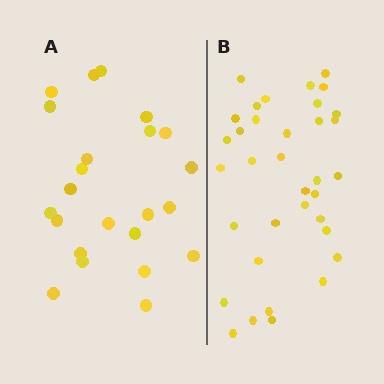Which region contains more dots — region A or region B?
Region B (the right region) has more dots.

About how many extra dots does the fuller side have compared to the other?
Region B has roughly 12 or so more dots than region A.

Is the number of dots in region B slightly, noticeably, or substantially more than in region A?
Region B has substantially more. The ratio is roughly 1.5 to 1.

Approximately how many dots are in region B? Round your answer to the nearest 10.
About 40 dots. (The exact count is 35, which rounds to 40.)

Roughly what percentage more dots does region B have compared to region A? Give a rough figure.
About 50% more.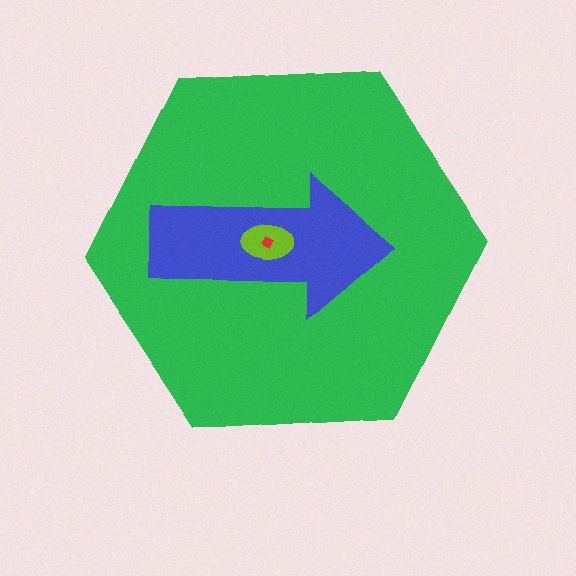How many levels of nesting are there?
4.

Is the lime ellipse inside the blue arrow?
Yes.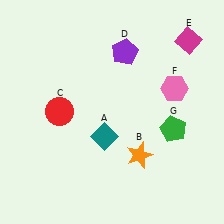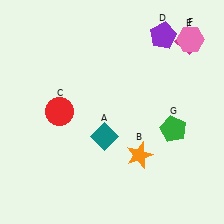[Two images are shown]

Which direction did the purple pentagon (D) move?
The purple pentagon (D) moved right.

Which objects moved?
The objects that moved are: the purple pentagon (D), the pink hexagon (F).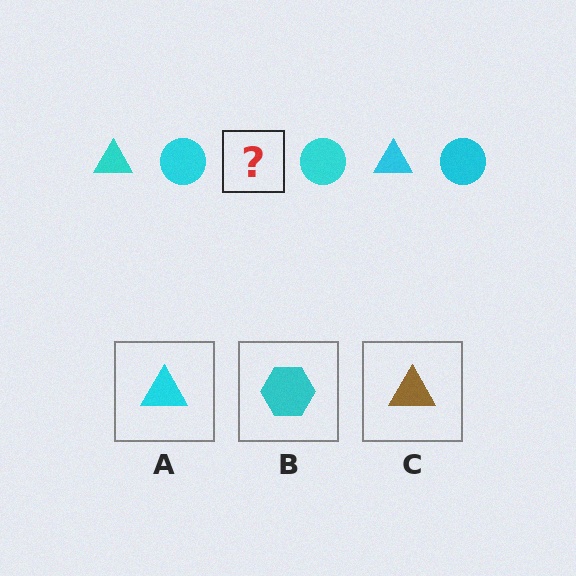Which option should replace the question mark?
Option A.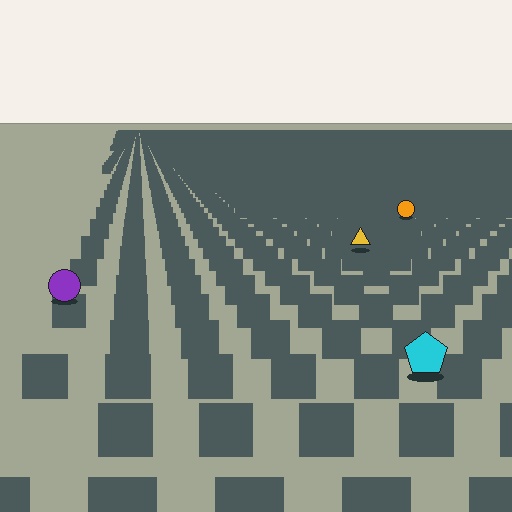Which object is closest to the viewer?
The cyan pentagon is closest. The texture marks near it are larger and more spread out.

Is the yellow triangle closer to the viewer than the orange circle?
Yes. The yellow triangle is closer — you can tell from the texture gradient: the ground texture is coarser near it.